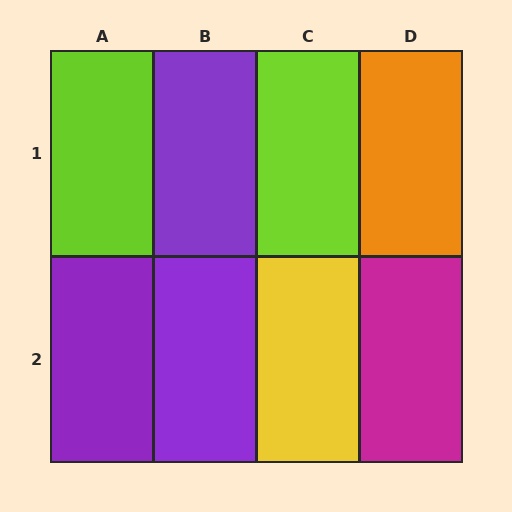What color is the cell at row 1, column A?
Lime.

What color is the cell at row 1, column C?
Lime.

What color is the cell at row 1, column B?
Purple.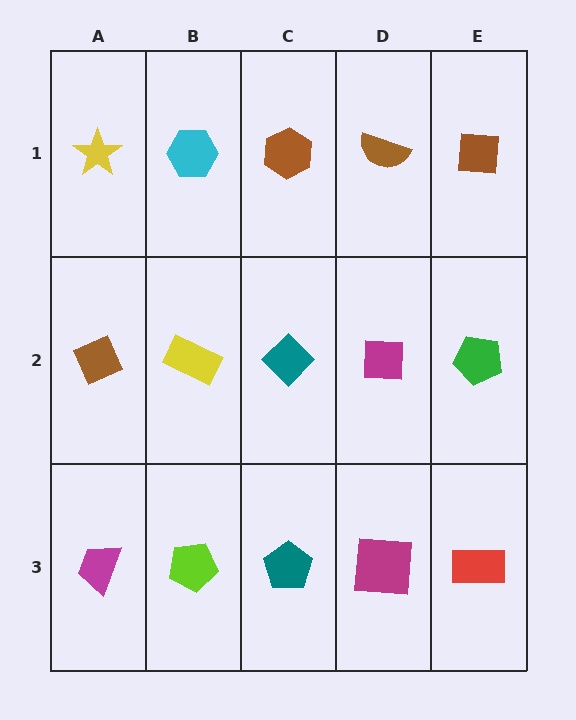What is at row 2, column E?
A green pentagon.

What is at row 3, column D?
A magenta square.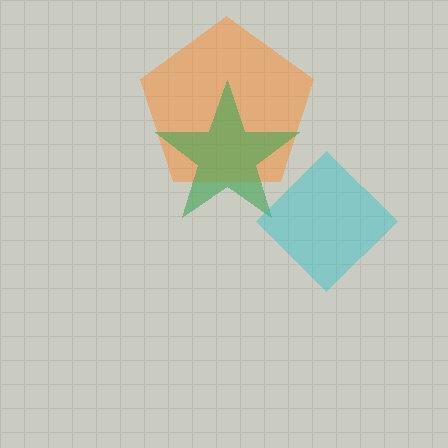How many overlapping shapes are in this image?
There are 3 overlapping shapes in the image.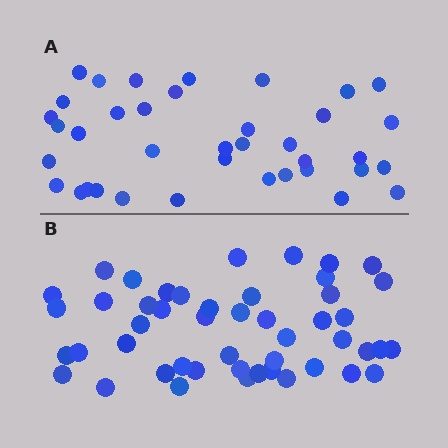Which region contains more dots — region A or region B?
Region B (the bottom region) has more dots.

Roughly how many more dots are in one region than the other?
Region B has roughly 10 or so more dots than region A.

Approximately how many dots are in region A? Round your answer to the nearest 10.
About 40 dots. (The exact count is 38, which rounds to 40.)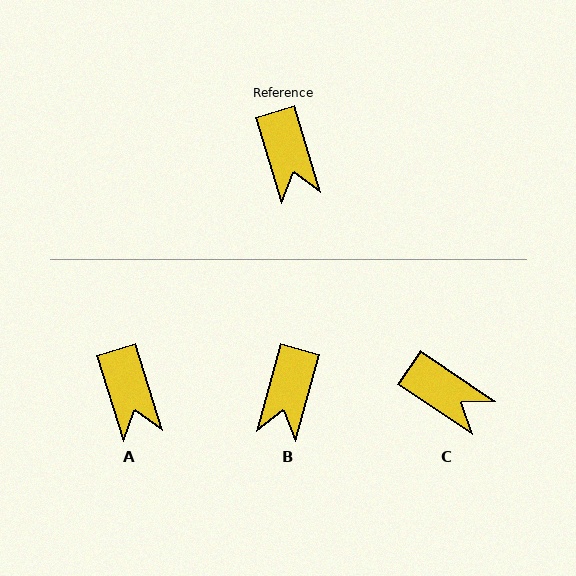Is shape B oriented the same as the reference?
No, it is off by about 32 degrees.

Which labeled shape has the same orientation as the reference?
A.